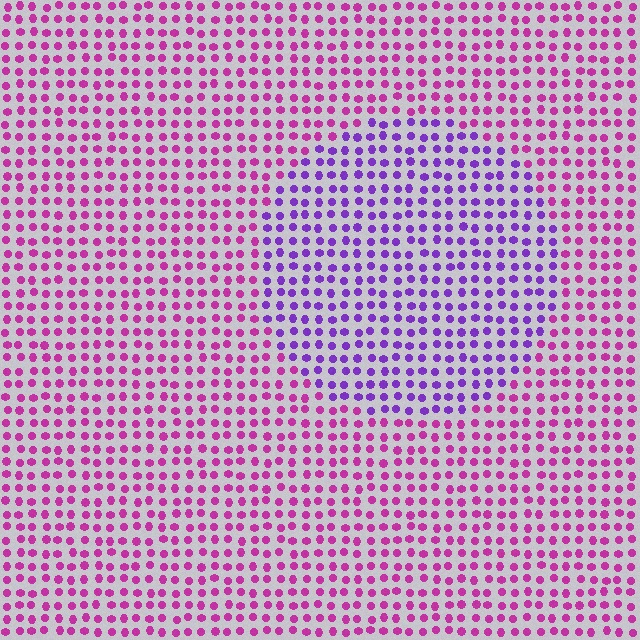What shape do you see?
I see a circle.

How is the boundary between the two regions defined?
The boundary is defined purely by a slight shift in hue (about 42 degrees). Spacing, size, and orientation are identical on both sides.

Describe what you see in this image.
The image is filled with small magenta elements in a uniform arrangement. A circle-shaped region is visible where the elements are tinted to a slightly different hue, forming a subtle color boundary.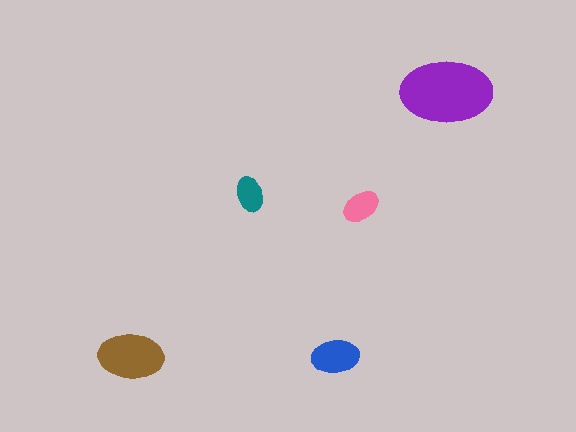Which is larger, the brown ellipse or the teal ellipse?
The brown one.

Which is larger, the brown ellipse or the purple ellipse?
The purple one.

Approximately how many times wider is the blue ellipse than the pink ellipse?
About 1.5 times wider.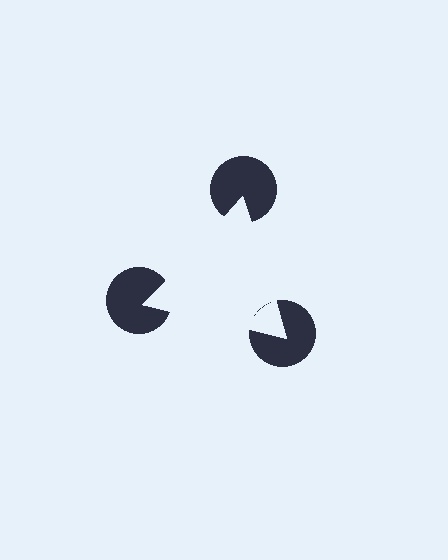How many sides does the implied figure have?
3 sides.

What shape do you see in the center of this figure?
An illusory triangle — its edges are inferred from the aligned wedge cuts in the pac-man discs, not physically drawn.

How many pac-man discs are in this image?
There are 3 — one at each vertex of the illusory triangle.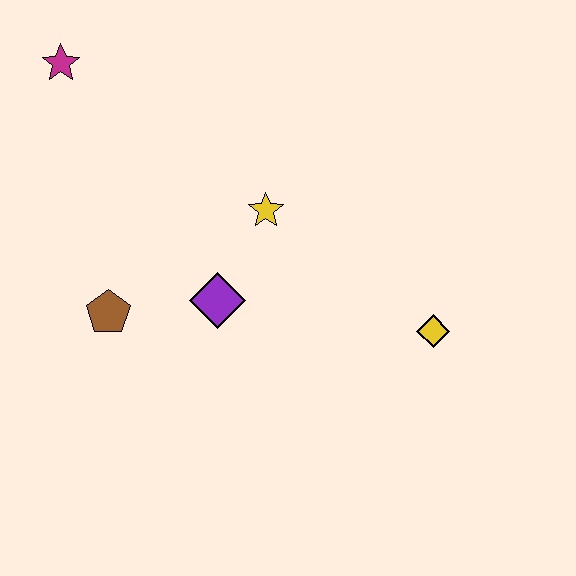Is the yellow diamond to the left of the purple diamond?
No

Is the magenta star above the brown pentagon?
Yes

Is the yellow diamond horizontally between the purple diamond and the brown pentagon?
No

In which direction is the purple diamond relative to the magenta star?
The purple diamond is below the magenta star.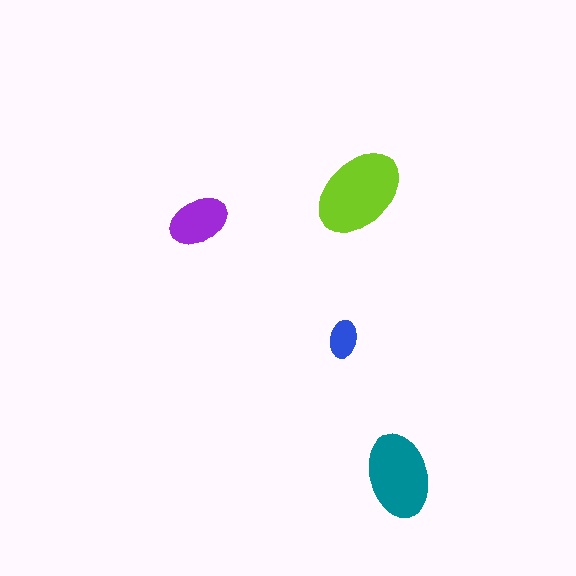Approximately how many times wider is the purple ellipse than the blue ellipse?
About 1.5 times wider.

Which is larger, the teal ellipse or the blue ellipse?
The teal one.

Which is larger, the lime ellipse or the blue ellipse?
The lime one.